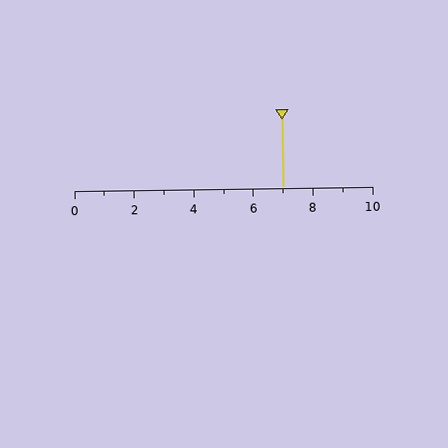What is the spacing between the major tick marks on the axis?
The major ticks are spaced 2 apart.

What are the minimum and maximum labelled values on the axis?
The axis runs from 0 to 10.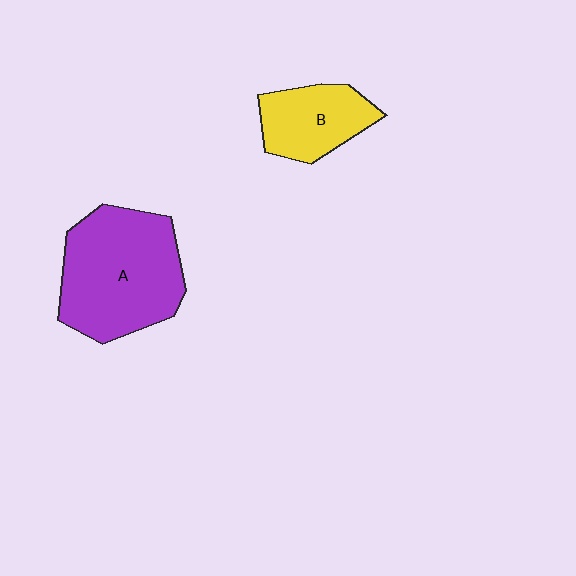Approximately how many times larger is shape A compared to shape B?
Approximately 1.9 times.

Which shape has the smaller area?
Shape B (yellow).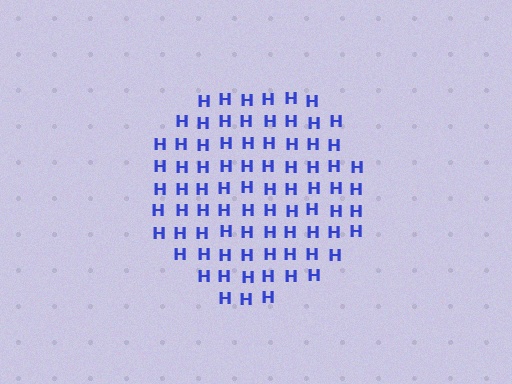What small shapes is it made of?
It is made of small letter H's.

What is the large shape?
The large shape is a circle.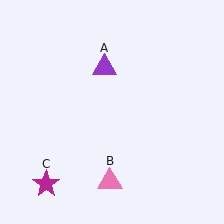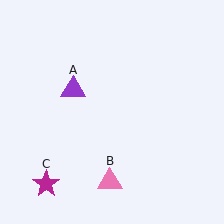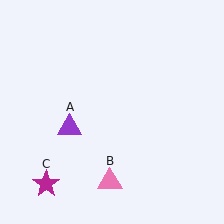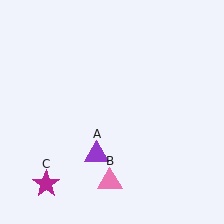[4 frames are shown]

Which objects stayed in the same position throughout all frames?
Pink triangle (object B) and magenta star (object C) remained stationary.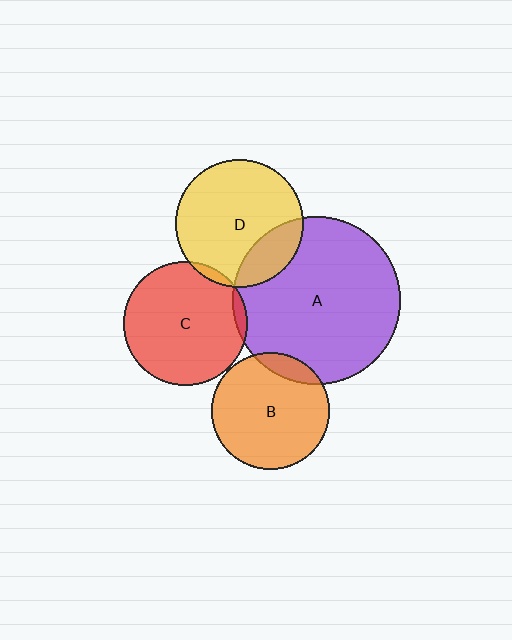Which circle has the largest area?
Circle A (purple).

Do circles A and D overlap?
Yes.